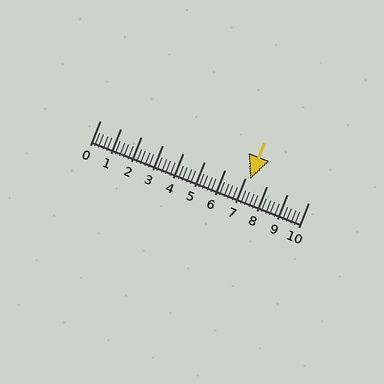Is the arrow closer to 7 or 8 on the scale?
The arrow is closer to 7.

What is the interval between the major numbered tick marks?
The major tick marks are spaced 1 units apart.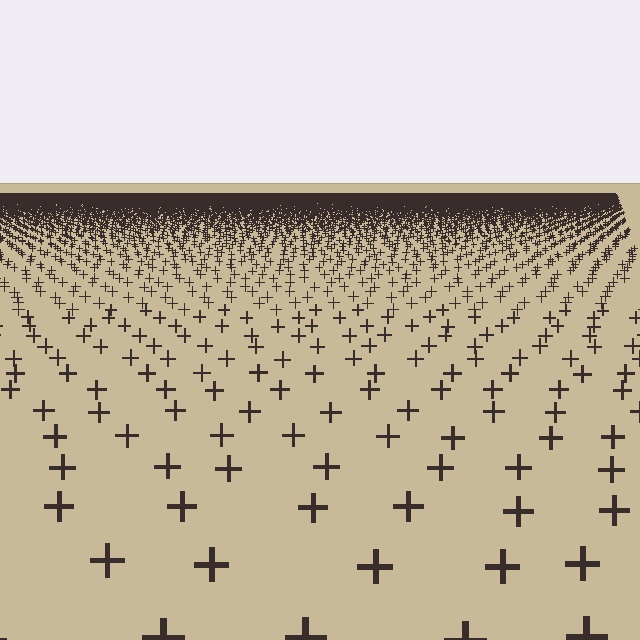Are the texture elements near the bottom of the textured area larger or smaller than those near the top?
Larger. Near the bottom, elements are closer to the viewer and appear at a bigger on-screen size.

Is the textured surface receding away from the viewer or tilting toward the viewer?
The surface is receding away from the viewer. Texture elements get smaller and denser toward the top.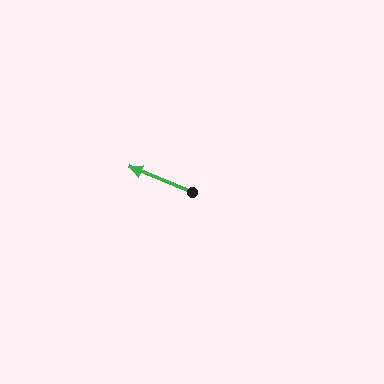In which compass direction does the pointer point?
West.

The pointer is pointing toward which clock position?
Roughly 10 o'clock.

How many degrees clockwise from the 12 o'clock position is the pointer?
Approximately 292 degrees.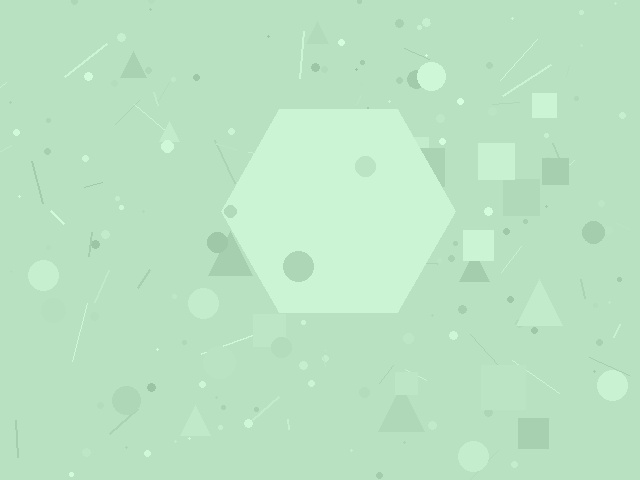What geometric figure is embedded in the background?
A hexagon is embedded in the background.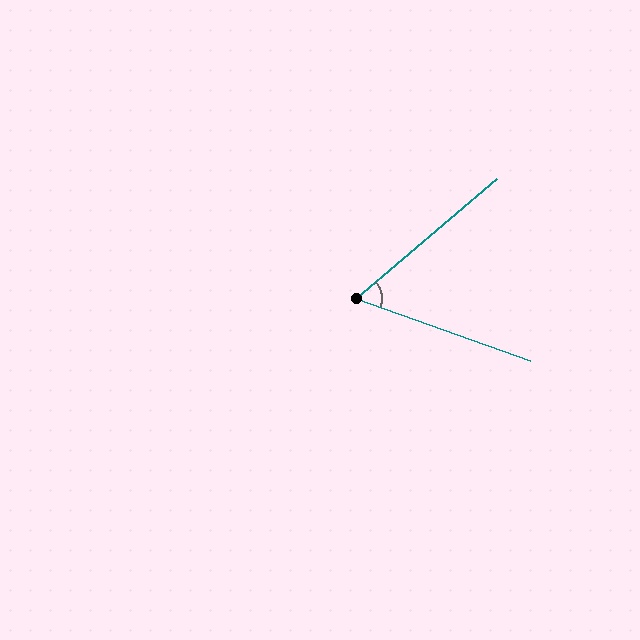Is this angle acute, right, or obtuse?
It is acute.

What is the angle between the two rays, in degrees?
Approximately 60 degrees.